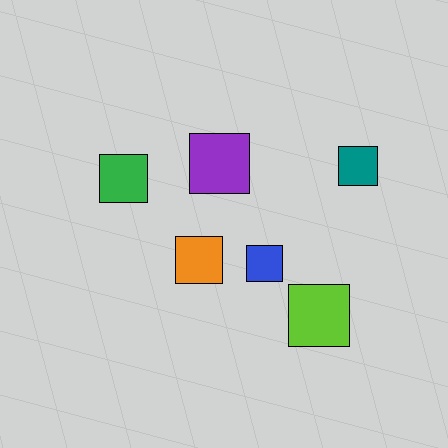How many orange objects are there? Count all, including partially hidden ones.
There is 1 orange object.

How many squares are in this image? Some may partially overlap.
There are 6 squares.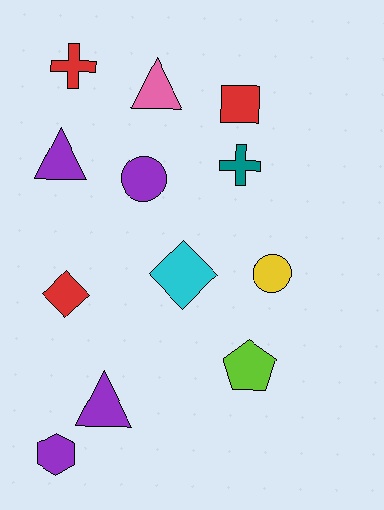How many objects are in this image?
There are 12 objects.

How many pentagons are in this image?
There is 1 pentagon.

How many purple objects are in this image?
There are 4 purple objects.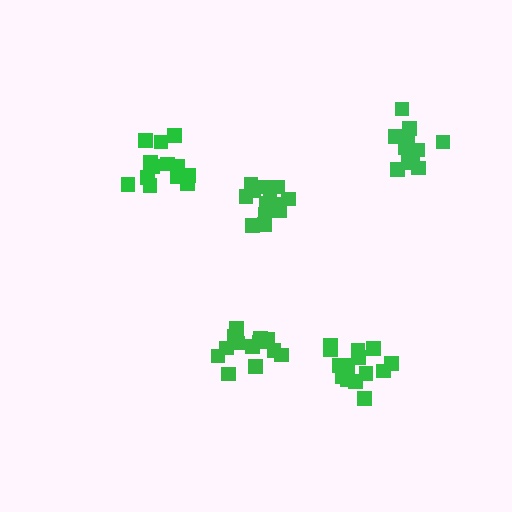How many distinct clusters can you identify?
There are 5 distinct clusters.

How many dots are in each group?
Group 1: 15 dots, Group 2: 15 dots, Group 3: 11 dots, Group 4: 15 dots, Group 5: 13 dots (69 total).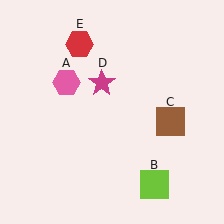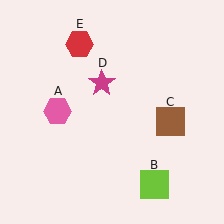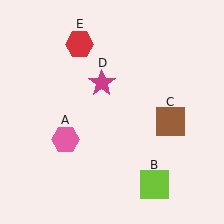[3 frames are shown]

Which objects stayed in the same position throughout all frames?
Lime square (object B) and brown square (object C) and magenta star (object D) and red hexagon (object E) remained stationary.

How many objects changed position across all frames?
1 object changed position: pink hexagon (object A).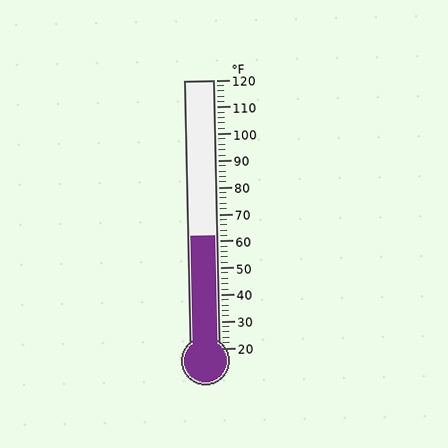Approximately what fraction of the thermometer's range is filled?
The thermometer is filled to approximately 40% of its range.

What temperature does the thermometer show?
The thermometer shows approximately 62°F.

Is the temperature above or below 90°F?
The temperature is below 90°F.